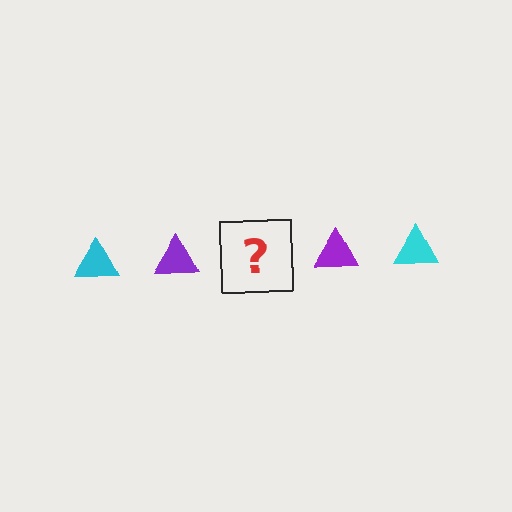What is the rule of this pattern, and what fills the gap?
The rule is that the pattern cycles through cyan, purple triangles. The gap should be filled with a cyan triangle.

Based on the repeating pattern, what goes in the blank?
The blank should be a cyan triangle.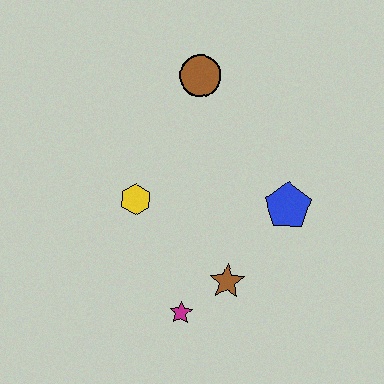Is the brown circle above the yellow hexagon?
Yes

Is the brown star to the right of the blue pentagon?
No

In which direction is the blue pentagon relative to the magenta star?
The blue pentagon is above the magenta star.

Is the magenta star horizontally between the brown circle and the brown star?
No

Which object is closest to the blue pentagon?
The brown star is closest to the blue pentagon.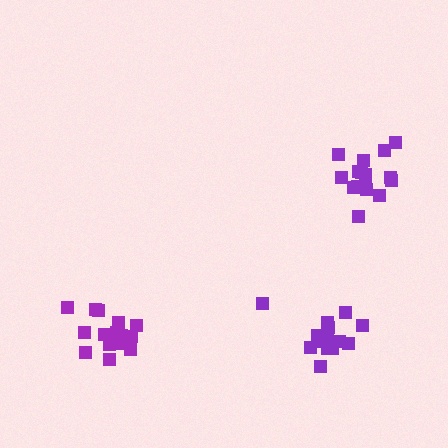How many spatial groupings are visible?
There are 3 spatial groupings.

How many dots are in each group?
Group 1: 15 dots, Group 2: 16 dots, Group 3: 16 dots (47 total).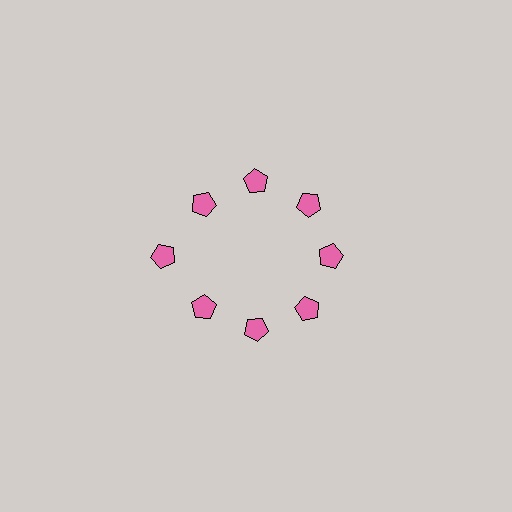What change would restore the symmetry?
The symmetry would be restored by moving it inward, back onto the ring so that all 8 pentagons sit at equal angles and equal distance from the center.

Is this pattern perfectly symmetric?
No. The 8 pink pentagons are arranged in a ring, but one element near the 9 o'clock position is pushed outward from the center, breaking the 8-fold rotational symmetry.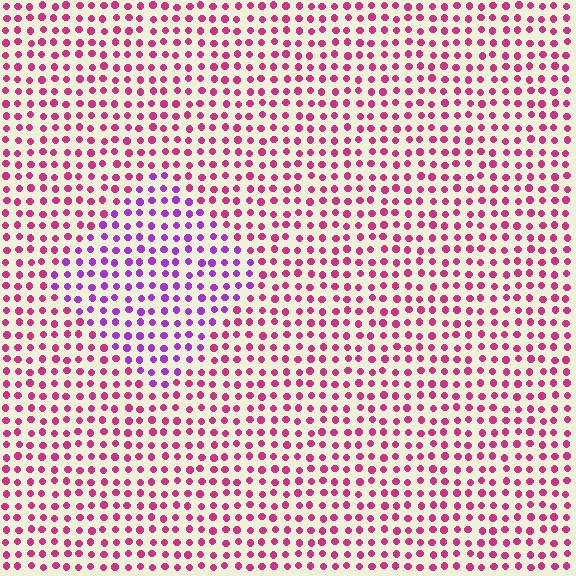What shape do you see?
I see a diamond.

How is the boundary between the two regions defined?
The boundary is defined purely by a slight shift in hue (about 41 degrees). Spacing, size, and orientation are identical on both sides.